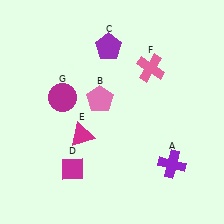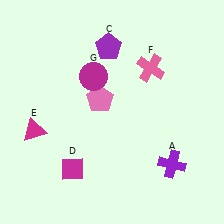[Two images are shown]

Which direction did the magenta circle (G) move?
The magenta circle (G) moved right.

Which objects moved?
The objects that moved are: the magenta triangle (E), the magenta circle (G).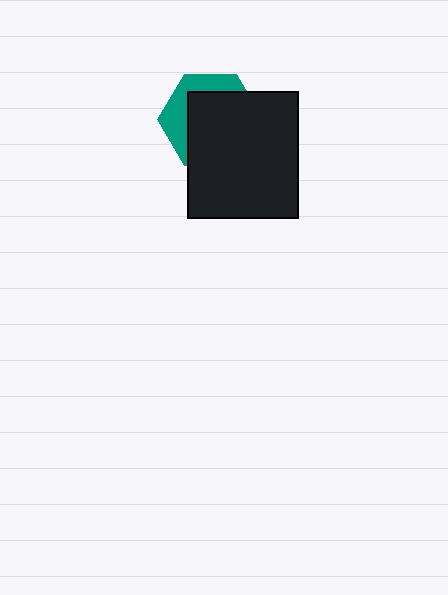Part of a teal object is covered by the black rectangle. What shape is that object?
It is a hexagon.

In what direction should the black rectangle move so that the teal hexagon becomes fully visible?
The black rectangle should move toward the lower-right. That is the shortest direction to clear the overlap and leave the teal hexagon fully visible.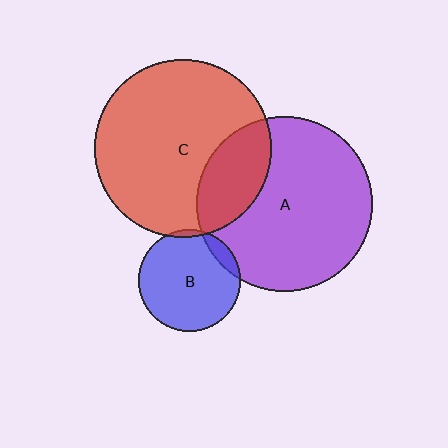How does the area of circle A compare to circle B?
Approximately 2.9 times.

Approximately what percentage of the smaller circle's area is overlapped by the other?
Approximately 10%.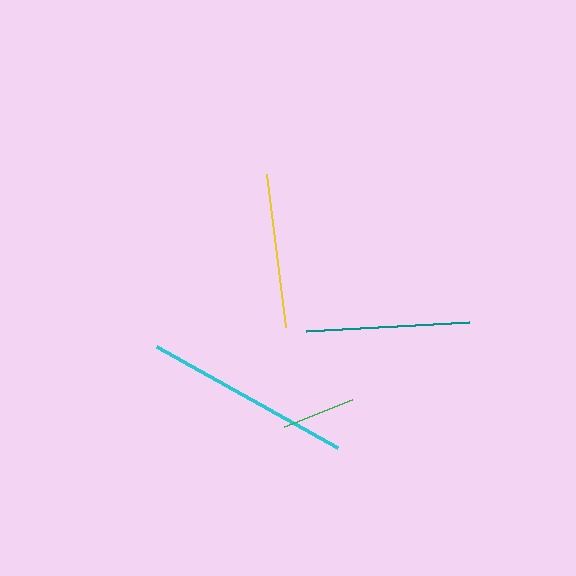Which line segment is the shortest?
The green line is the shortest at approximately 73 pixels.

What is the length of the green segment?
The green segment is approximately 73 pixels long.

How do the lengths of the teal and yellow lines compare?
The teal and yellow lines are approximately the same length.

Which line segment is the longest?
The cyan line is the longest at approximately 207 pixels.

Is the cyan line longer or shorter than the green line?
The cyan line is longer than the green line.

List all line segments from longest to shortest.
From longest to shortest: cyan, teal, yellow, green.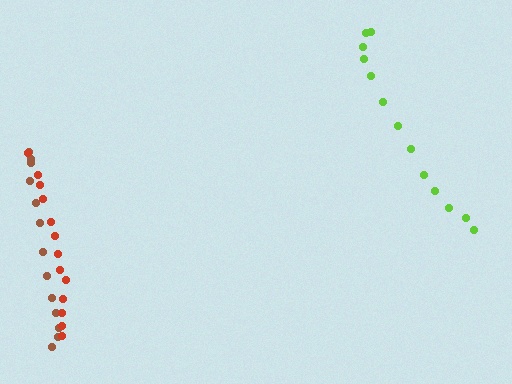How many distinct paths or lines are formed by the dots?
There are 3 distinct paths.